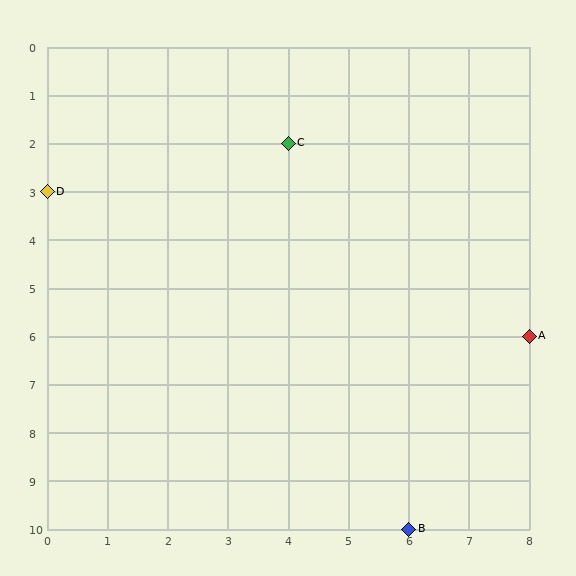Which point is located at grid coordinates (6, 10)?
Point B is at (6, 10).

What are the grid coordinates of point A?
Point A is at grid coordinates (8, 6).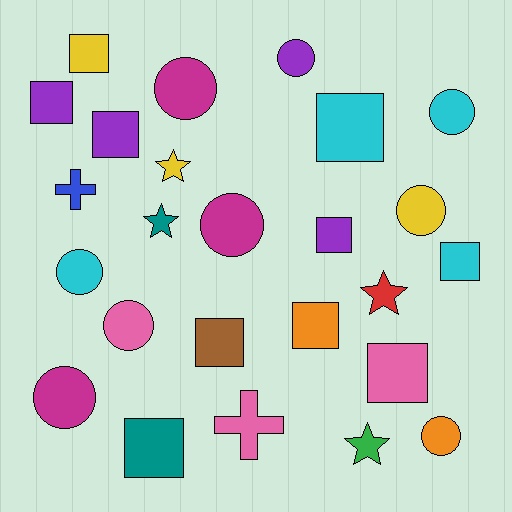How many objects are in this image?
There are 25 objects.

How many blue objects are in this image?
There is 1 blue object.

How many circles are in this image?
There are 9 circles.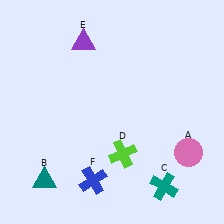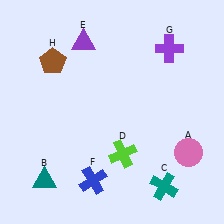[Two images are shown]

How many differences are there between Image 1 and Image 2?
There are 2 differences between the two images.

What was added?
A purple cross (G), a brown pentagon (H) were added in Image 2.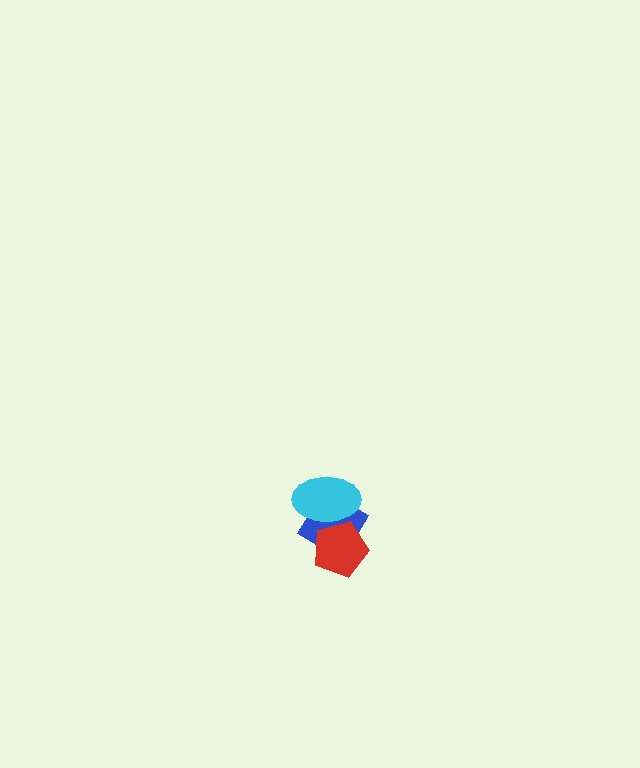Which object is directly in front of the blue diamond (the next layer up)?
The cyan ellipse is directly in front of the blue diamond.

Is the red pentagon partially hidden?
No, no other shape covers it.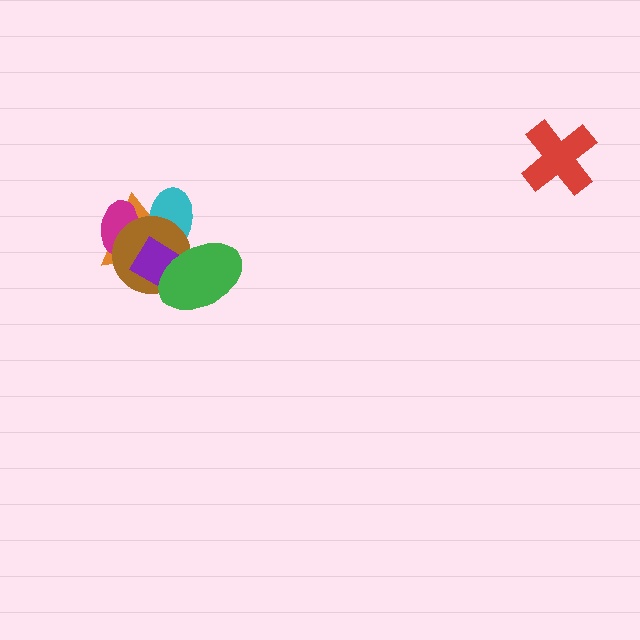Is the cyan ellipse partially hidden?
Yes, it is partially covered by another shape.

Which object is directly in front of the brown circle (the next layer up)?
The purple diamond is directly in front of the brown circle.